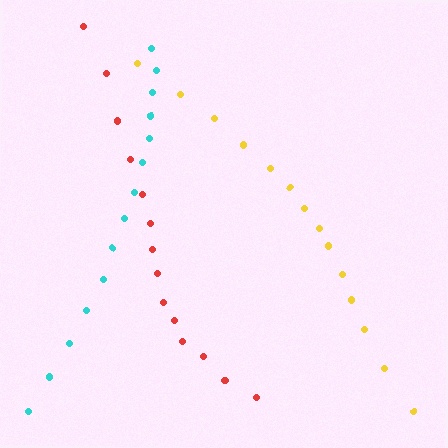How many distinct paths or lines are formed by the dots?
There are 3 distinct paths.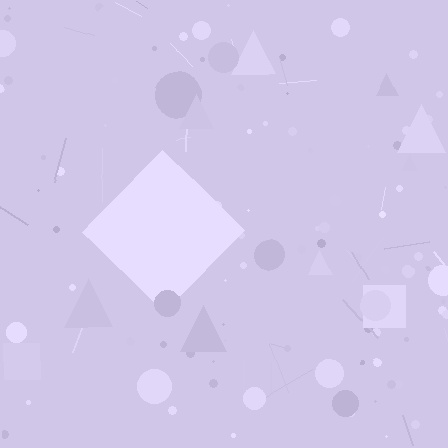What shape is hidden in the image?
A diamond is hidden in the image.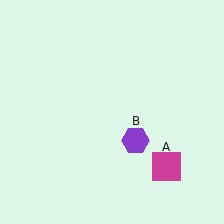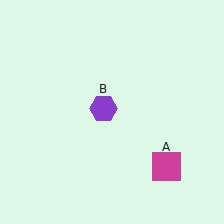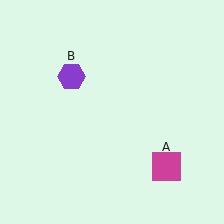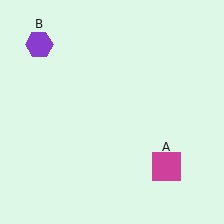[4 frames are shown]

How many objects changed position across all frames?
1 object changed position: purple hexagon (object B).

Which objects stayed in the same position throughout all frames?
Magenta square (object A) remained stationary.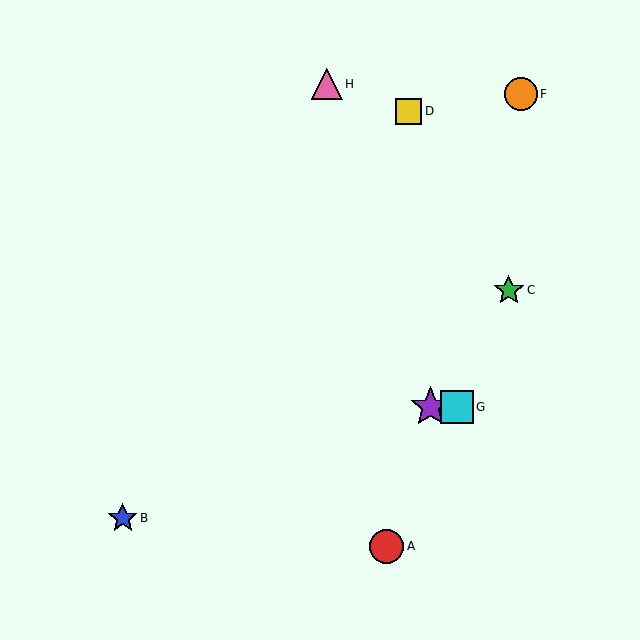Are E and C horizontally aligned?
No, E is at y≈407 and C is at y≈290.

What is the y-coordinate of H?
Object H is at y≈84.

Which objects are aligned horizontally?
Objects E, G are aligned horizontally.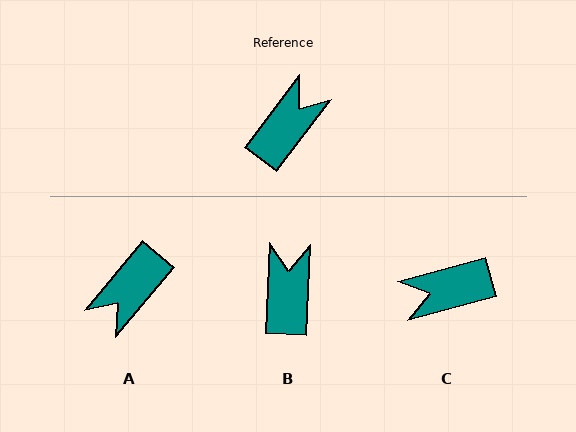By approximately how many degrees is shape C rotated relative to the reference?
Approximately 142 degrees counter-clockwise.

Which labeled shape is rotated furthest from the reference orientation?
A, about 177 degrees away.